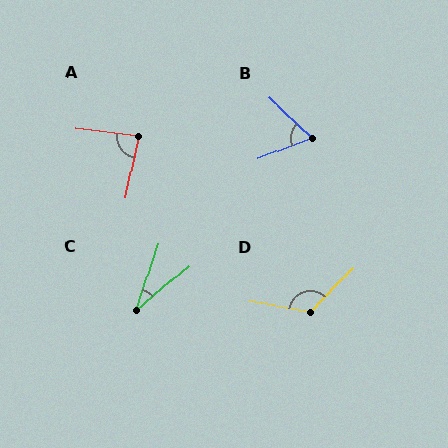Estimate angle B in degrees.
Approximately 65 degrees.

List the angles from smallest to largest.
C (32°), B (65°), A (85°), D (125°).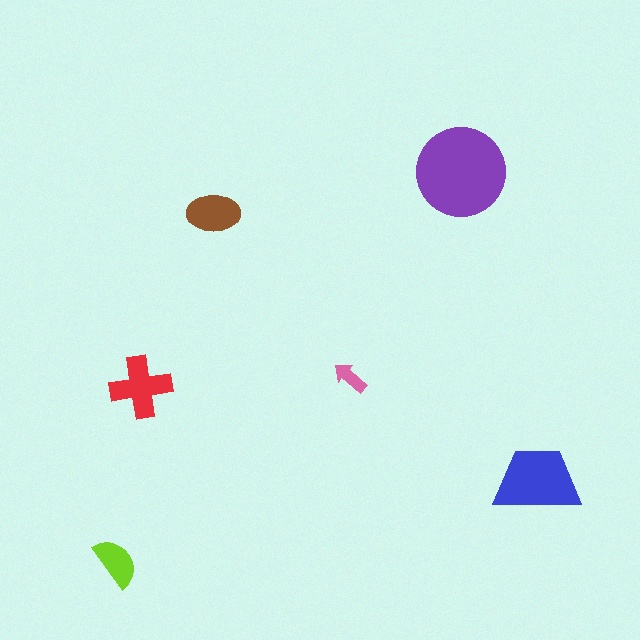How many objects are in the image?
There are 6 objects in the image.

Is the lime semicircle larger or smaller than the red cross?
Smaller.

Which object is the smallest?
The pink arrow.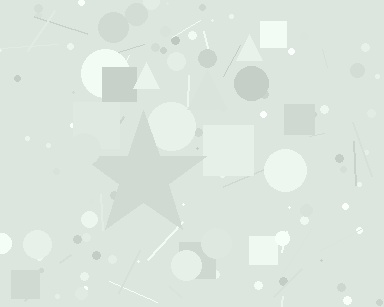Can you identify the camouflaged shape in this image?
The camouflaged shape is a star.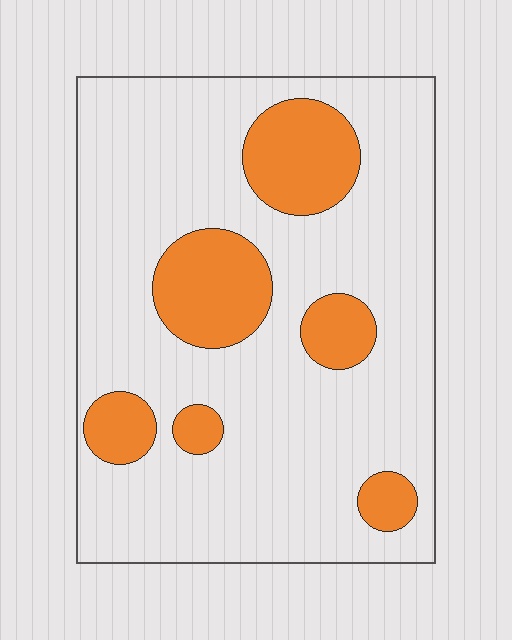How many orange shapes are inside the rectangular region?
6.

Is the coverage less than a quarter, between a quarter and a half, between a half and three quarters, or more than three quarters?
Less than a quarter.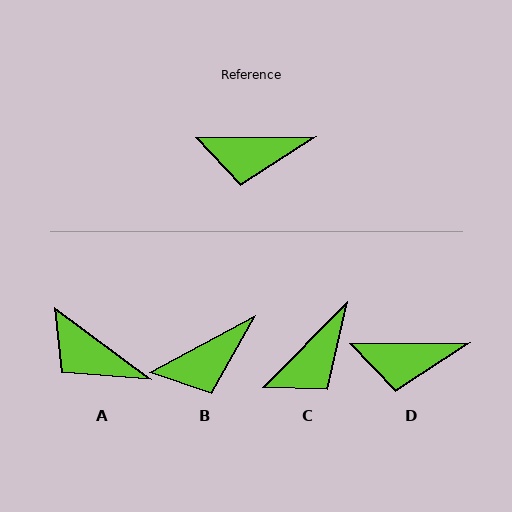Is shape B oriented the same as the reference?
No, it is off by about 27 degrees.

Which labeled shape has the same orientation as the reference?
D.